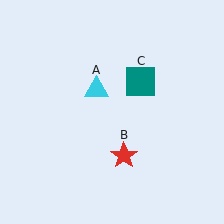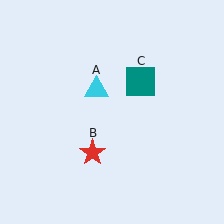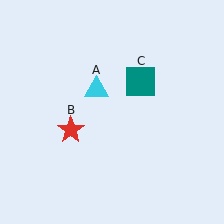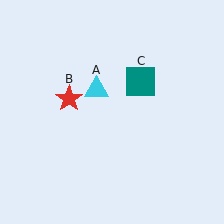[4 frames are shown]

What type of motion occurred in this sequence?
The red star (object B) rotated clockwise around the center of the scene.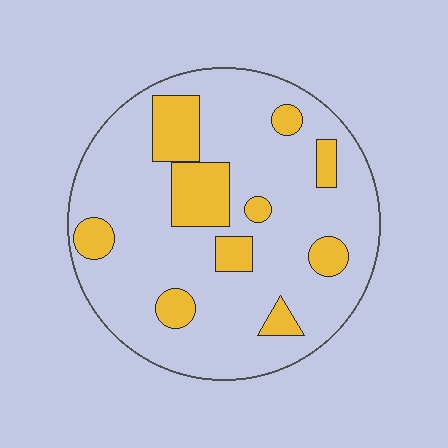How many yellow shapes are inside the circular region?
10.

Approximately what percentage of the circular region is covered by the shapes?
Approximately 20%.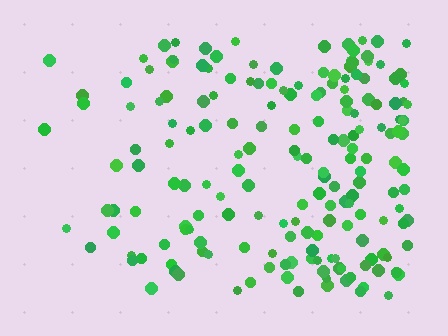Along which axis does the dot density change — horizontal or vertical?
Horizontal.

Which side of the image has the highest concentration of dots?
The right.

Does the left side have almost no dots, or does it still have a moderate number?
Still a moderate number, just noticeably fewer than the right.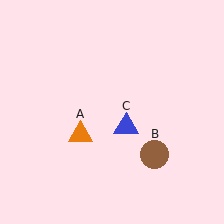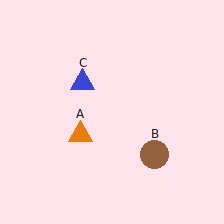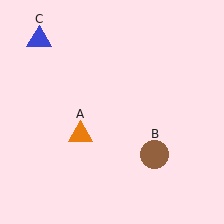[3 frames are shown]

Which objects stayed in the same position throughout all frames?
Orange triangle (object A) and brown circle (object B) remained stationary.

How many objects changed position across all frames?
1 object changed position: blue triangle (object C).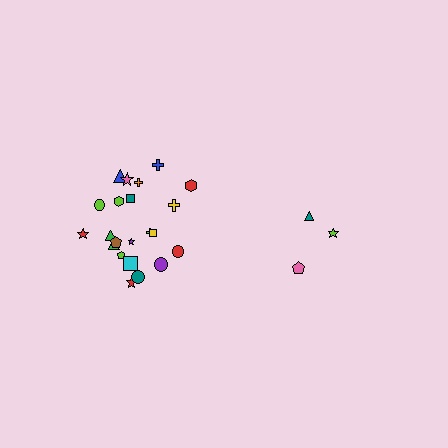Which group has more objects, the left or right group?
The left group.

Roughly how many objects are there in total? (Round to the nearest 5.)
Roughly 25 objects in total.